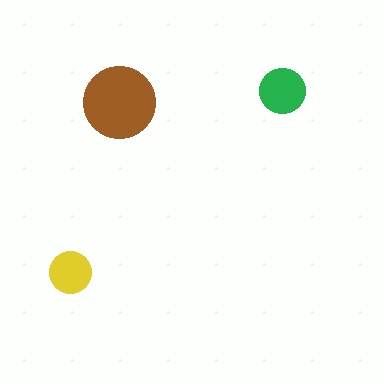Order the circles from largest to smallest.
the brown one, the green one, the yellow one.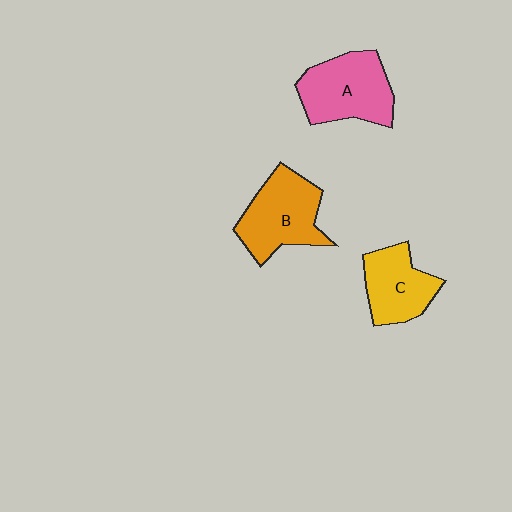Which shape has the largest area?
Shape A (pink).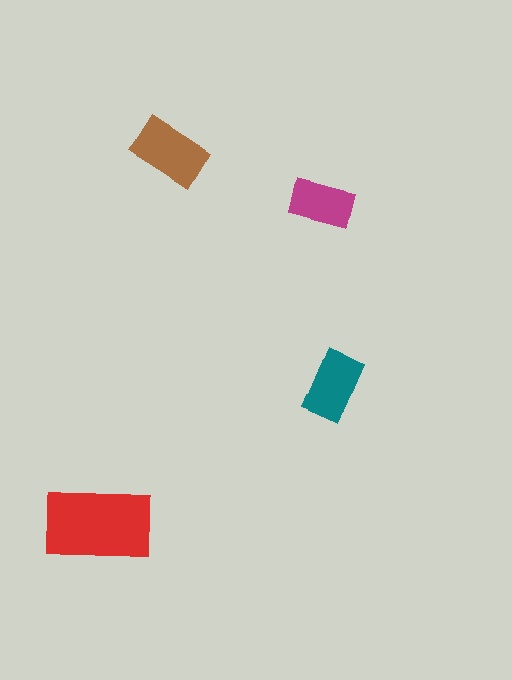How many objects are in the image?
There are 4 objects in the image.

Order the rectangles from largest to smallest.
the red one, the brown one, the teal one, the magenta one.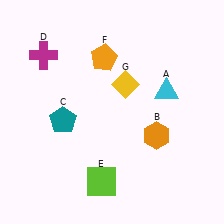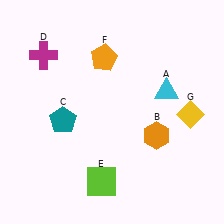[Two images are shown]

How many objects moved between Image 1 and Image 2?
1 object moved between the two images.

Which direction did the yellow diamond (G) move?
The yellow diamond (G) moved right.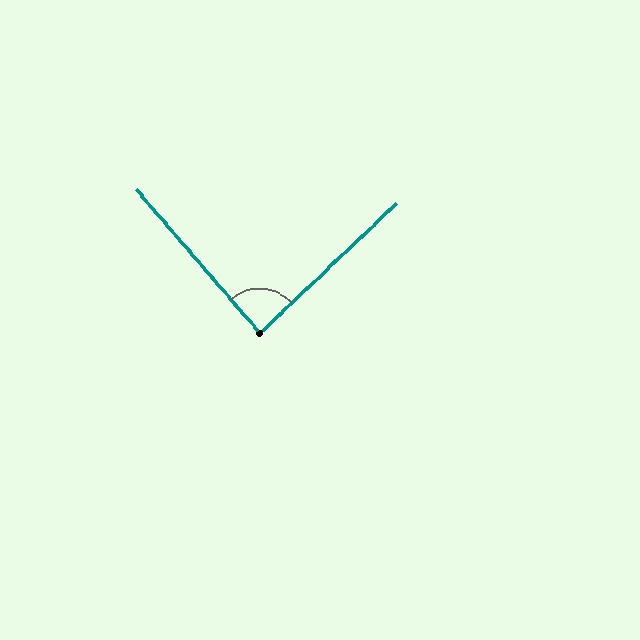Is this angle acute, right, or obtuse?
It is approximately a right angle.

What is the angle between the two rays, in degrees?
Approximately 87 degrees.